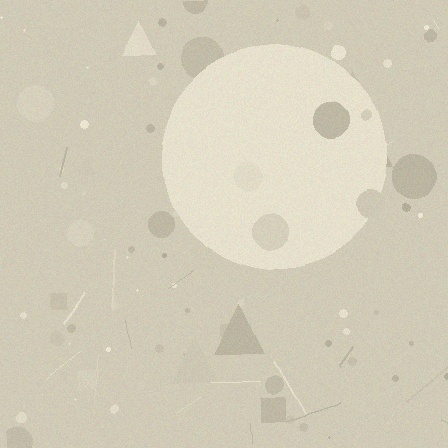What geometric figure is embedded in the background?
A circle is embedded in the background.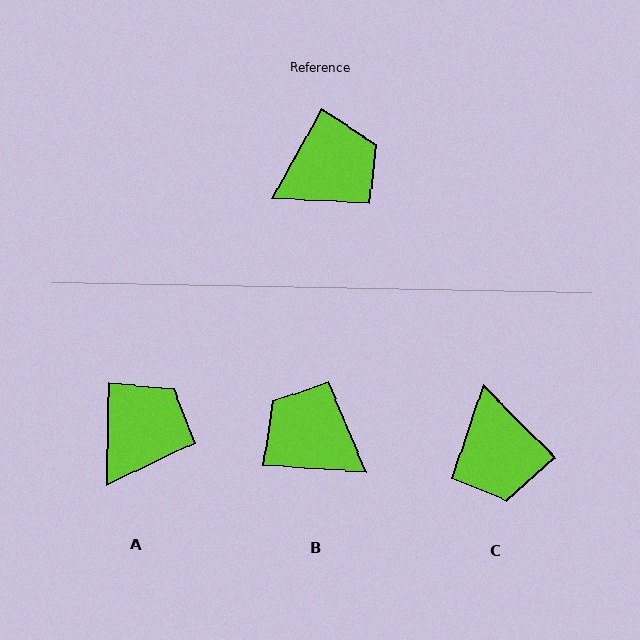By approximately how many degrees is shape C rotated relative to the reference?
Approximately 106 degrees clockwise.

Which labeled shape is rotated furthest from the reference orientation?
B, about 115 degrees away.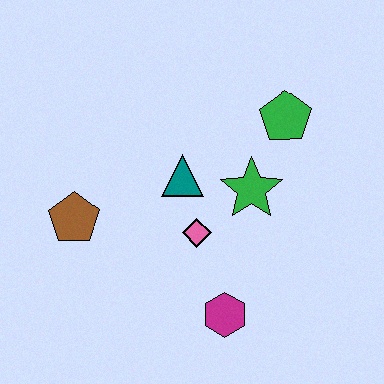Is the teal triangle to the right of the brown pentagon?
Yes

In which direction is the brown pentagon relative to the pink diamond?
The brown pentagon is to the left of the pink diamond.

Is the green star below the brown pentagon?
No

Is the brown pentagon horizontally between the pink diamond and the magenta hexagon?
No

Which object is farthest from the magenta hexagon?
The green pentagon is farthest from the magenta hexagon.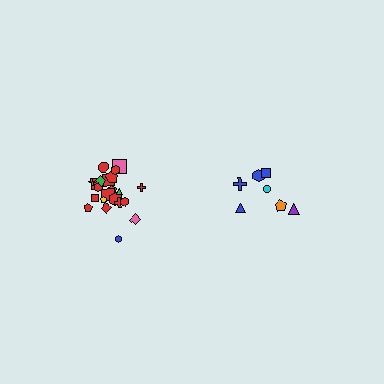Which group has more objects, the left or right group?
The left group.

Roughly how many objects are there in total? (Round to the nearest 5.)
Roughly 30 objects in total.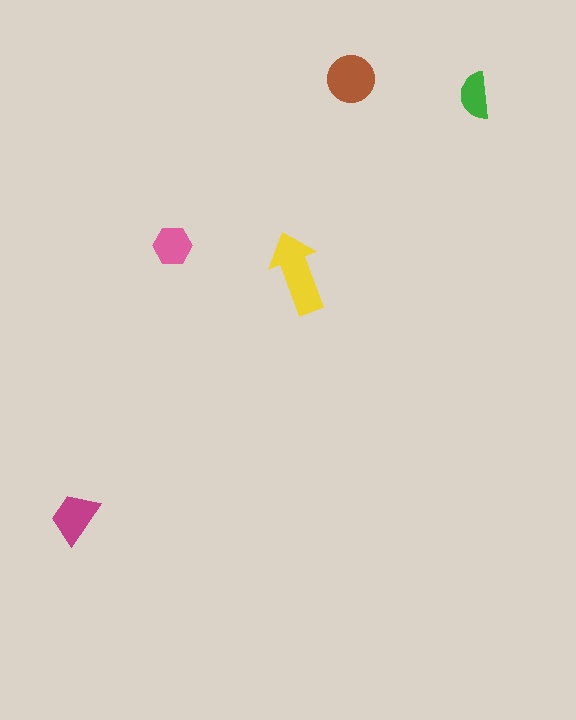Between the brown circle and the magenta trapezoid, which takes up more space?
The brown circle.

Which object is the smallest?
The green semicircle.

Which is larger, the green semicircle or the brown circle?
The brown circle.